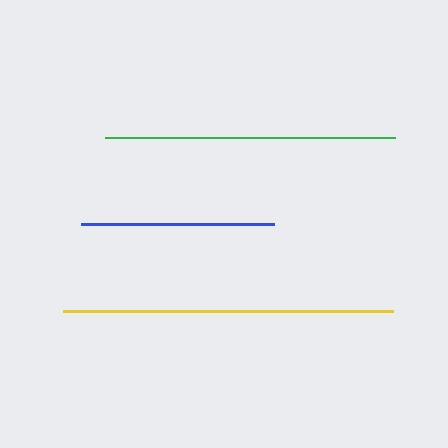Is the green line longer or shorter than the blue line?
The green line is longer than the blue line.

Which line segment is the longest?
The yellow line is the longest at approximately 329 pixels.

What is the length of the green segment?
The green segment is approximately 291 pixels long.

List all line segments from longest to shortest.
From longest to shortest: yellow, green, blue.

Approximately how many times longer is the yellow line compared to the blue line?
The yellow line is approximately 1.7 times the length of the blue line.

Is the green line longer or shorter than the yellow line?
The yellow line is longer than the green line.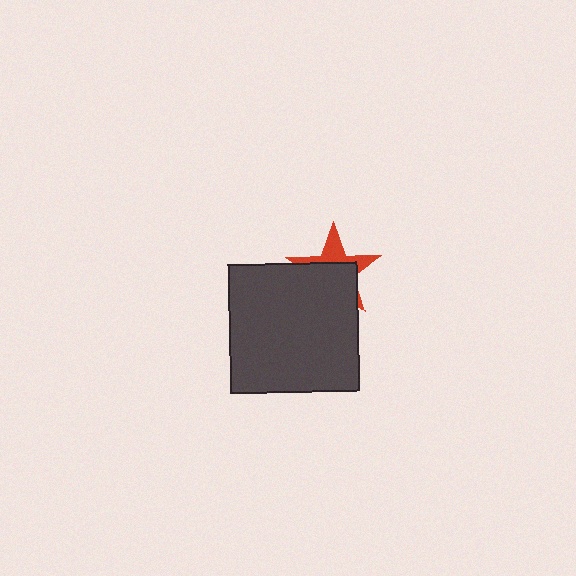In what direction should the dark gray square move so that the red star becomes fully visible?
The dark gray square should move down. That is the shortest direction to clear the overlap and leave the red star fully visible.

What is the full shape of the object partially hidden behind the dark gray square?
The partially hidden object is a red star.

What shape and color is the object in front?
The object in front is a dark gray square.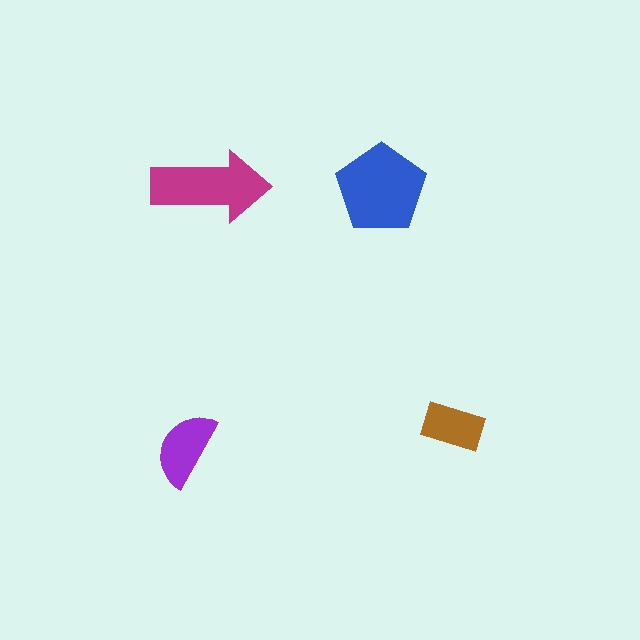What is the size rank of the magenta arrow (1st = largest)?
2nd.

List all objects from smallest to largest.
The brown rectangle, the purple semicircle, the magenta arrow, the blue pentagon.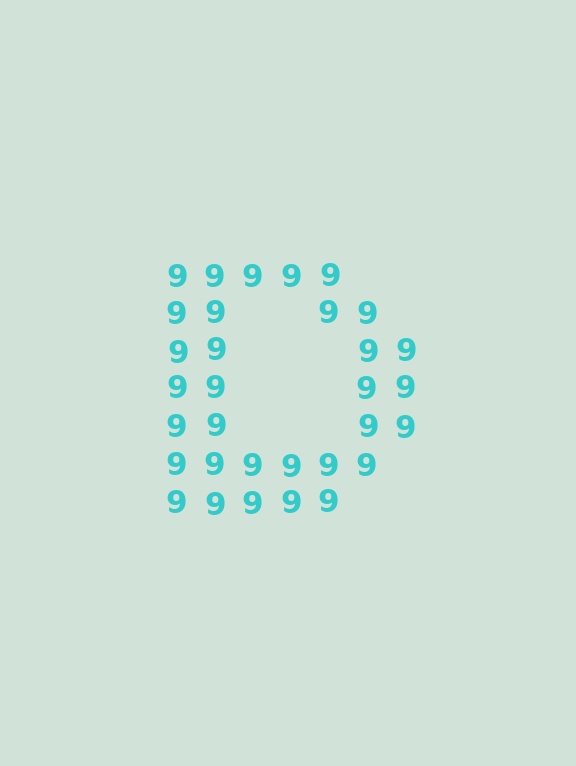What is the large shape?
The large shape is the letter D.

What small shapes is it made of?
It is made of small digit 9's.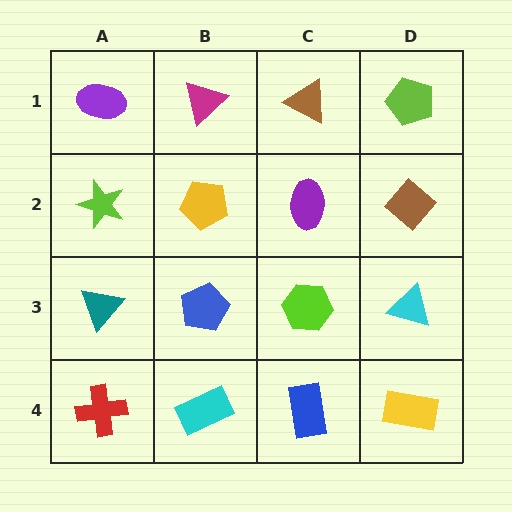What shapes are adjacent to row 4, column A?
A teal triangle (row 3, column A), a cyan rectangle (row 4, column B).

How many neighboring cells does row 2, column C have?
4.